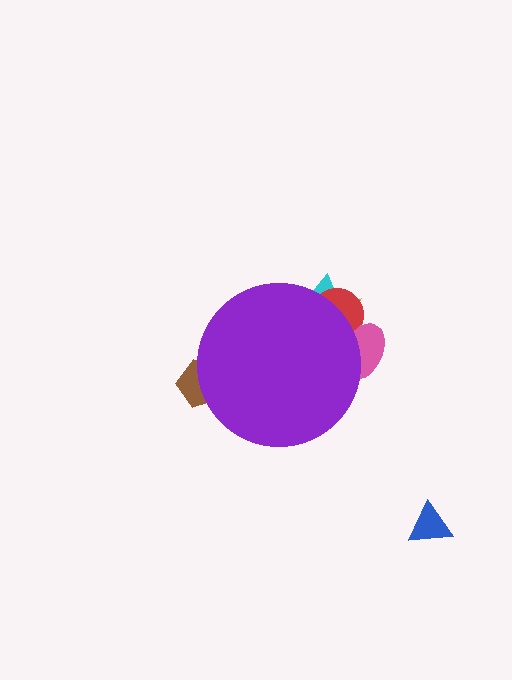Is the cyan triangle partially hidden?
Yes, the cyan triangle is partially hidden behind the purple circle.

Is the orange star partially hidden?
Yes, the orange star is partially hidden behind the purple circle.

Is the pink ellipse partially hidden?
Yes, the pink ellipse is partially hidden behind the purple circle.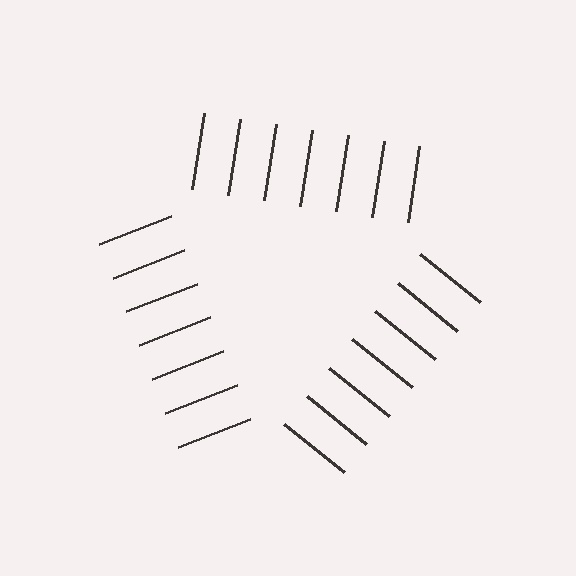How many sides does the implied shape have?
3 sides — the line-ends trace a triangle.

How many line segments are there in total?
21 — 7 along each of the 3 edges.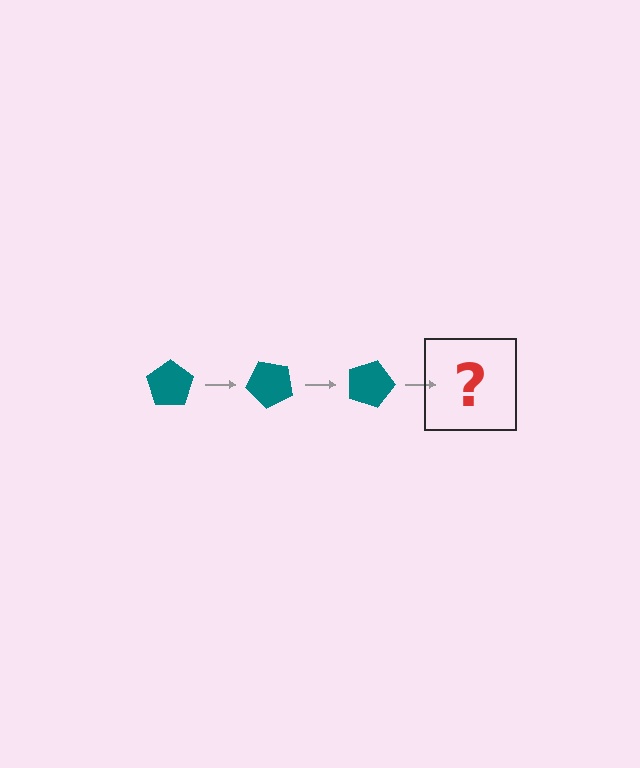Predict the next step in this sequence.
The next step is a teal pentagon rotated 135 degrees.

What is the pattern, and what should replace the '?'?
The pattern is that the pentagon rotates 45 degrees each step. The '?' should be a teal pentagon rotated 135 degrees.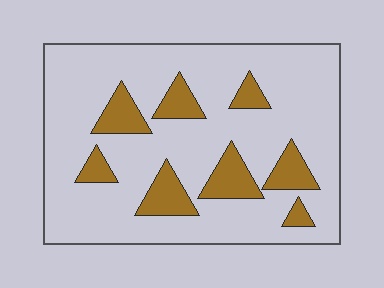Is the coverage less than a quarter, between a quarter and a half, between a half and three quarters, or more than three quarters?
Less than a quarter.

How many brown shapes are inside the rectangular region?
8.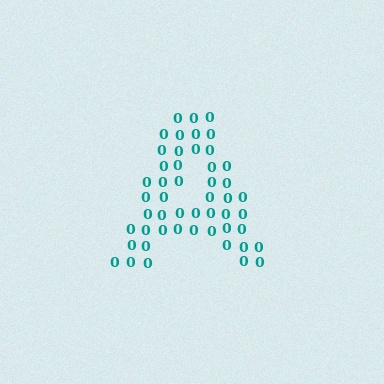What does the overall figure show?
The overall figure shows the letter A.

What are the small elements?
The small elements are digit 0's.